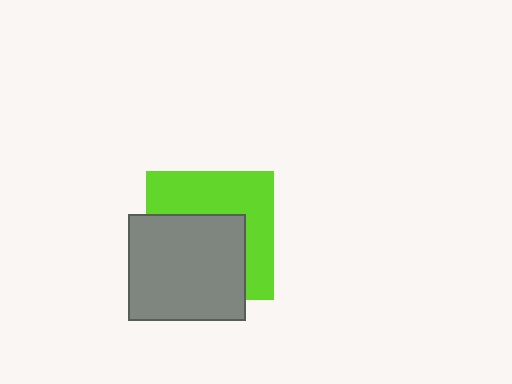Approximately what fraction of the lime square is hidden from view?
Roughly 52% of the lime square is hidden behind the gray rectangle.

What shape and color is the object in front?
The object in front is a gray rectangle.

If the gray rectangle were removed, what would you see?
You would see the complete lime square.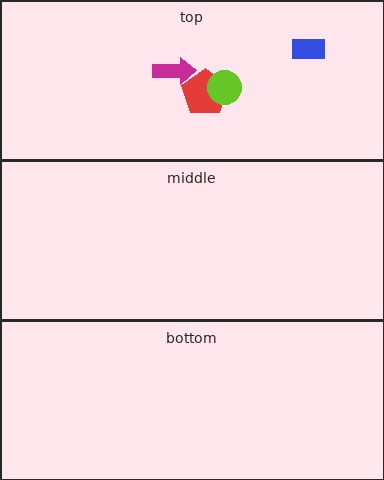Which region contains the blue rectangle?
The top region.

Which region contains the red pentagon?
The top region.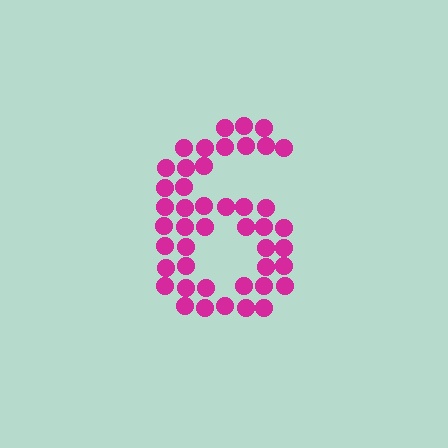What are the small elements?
The small elements are circles.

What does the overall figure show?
The overall figure shows the digit 6.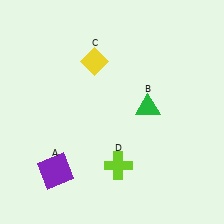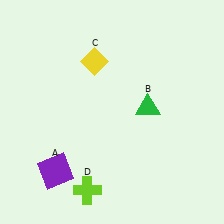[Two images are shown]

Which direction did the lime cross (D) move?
The lime cross (D) moved left.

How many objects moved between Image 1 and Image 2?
1 object moved between the two images.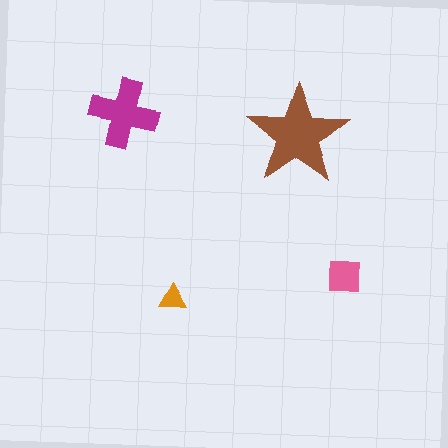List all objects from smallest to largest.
The orange triangle, the pink square, the magenta cross, the brown star.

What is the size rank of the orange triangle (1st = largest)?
4th.